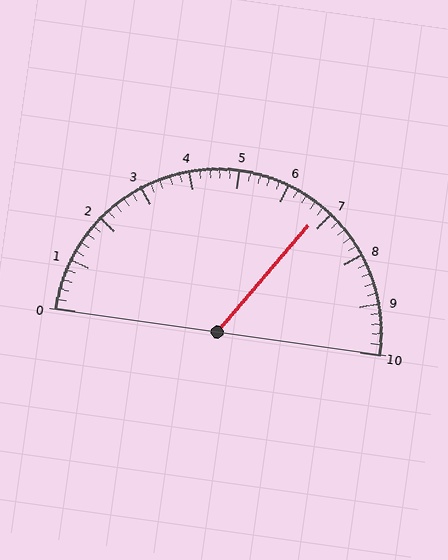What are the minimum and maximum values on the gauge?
The gauge ranges from 0 to 10.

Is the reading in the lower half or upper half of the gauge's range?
The reading is in the upper half of the range (0 to 10).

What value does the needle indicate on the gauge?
The needle indicates approximately 6.8.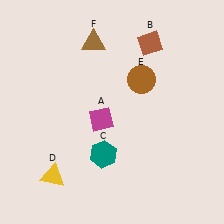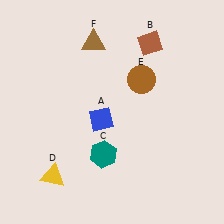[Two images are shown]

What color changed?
The diamond (A) changed from magenta in Image 1 to blue in Image 2.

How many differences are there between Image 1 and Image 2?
There is 1 difference between the two images.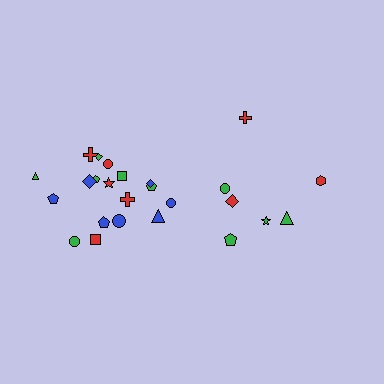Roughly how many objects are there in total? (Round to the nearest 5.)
Roughly 25 objects in total.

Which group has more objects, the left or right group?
The left group.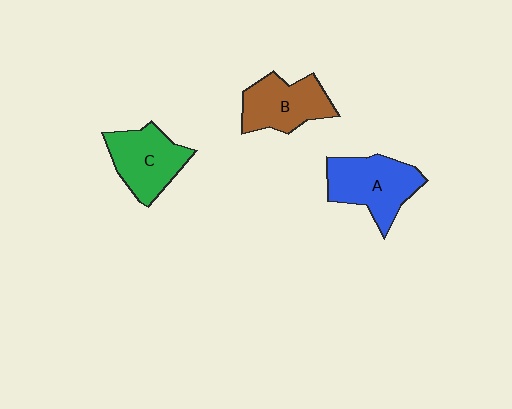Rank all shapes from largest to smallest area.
From largest to smallest: A (blue), C (green), B (brown).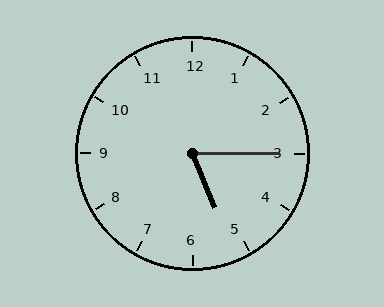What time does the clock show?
5:15.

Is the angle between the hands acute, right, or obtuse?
It is acute.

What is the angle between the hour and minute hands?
Approximately 68 degrees.